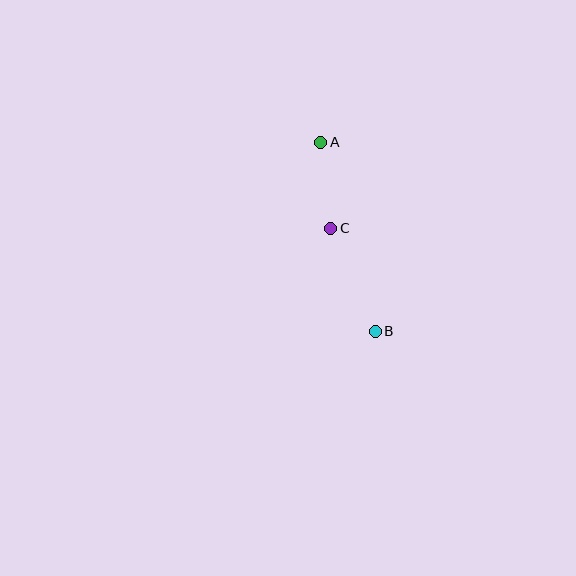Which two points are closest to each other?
Points A and C are closest to each other.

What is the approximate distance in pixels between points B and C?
The distance between B and C is approximately 112 pixels.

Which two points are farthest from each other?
Points A and B are farthest from each other.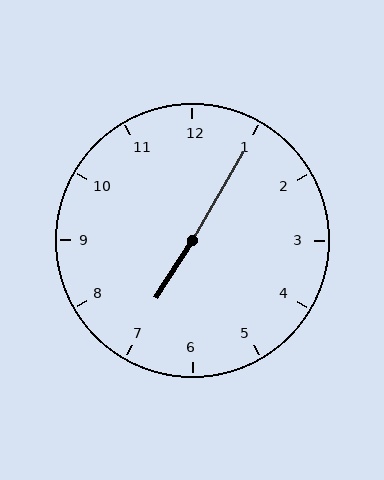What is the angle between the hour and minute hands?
Approximately 178 degrees.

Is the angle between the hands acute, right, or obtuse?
It is obtuse.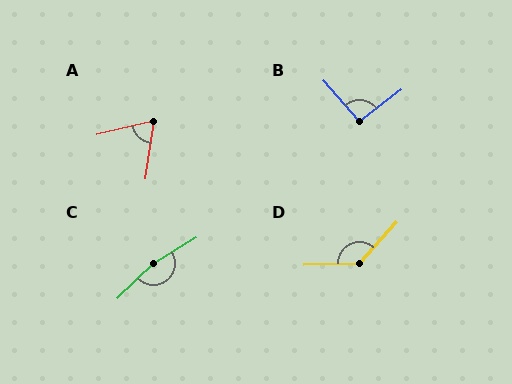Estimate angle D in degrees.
Approximately 134 degrees.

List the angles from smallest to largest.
A (68°), B (94°), D (134°), C (166°).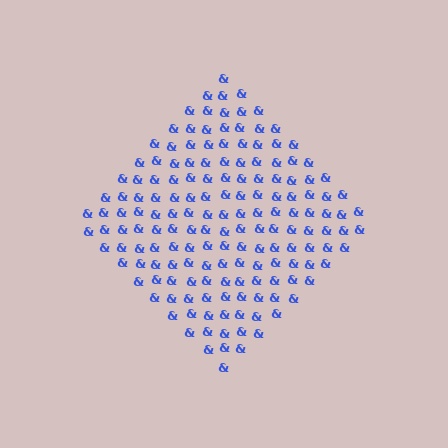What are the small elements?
The small elements are ampersands.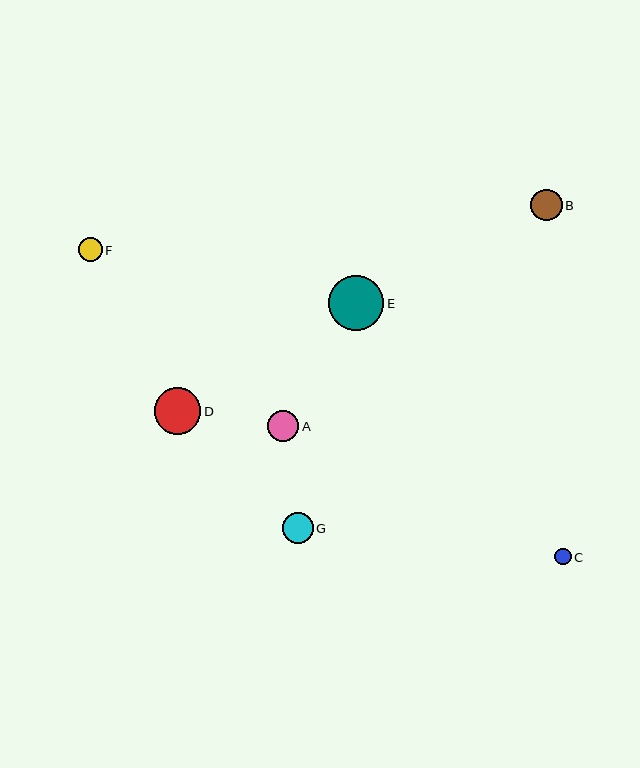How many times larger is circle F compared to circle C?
Circle F is approximately 1.5 times the size of circle C.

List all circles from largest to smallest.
From largest to smallest: E, D, B, G, A, F, C.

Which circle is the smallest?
Circle C is the smallest with a size of approximately 16 pixels.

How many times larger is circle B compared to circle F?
Circle B is approximately 1.3 times the size of circle F.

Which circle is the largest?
Circle E is the largest with a size of approximately 55 pixels.